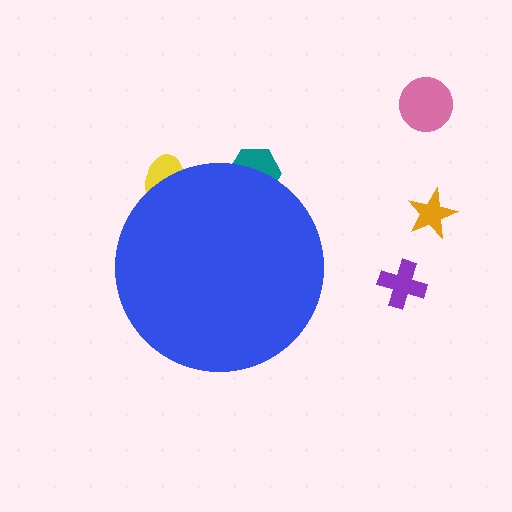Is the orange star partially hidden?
No, the orange star is fully visible.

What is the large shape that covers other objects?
A blue circle.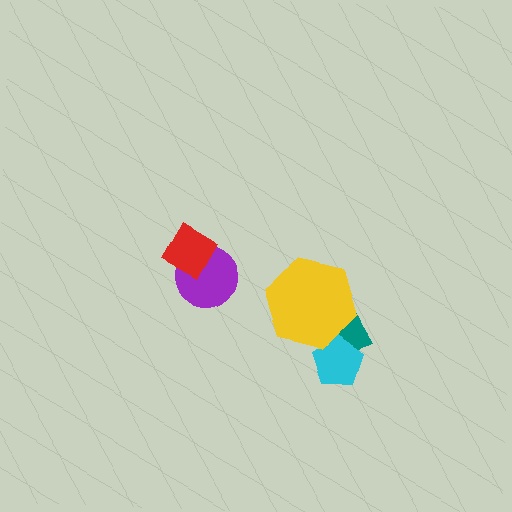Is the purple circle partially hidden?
Yes, it is partially covered by another shape.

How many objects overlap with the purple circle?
1 object overlaps with the purple circle.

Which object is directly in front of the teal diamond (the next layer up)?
The cyan pentagon is directly in front of the teal diamond.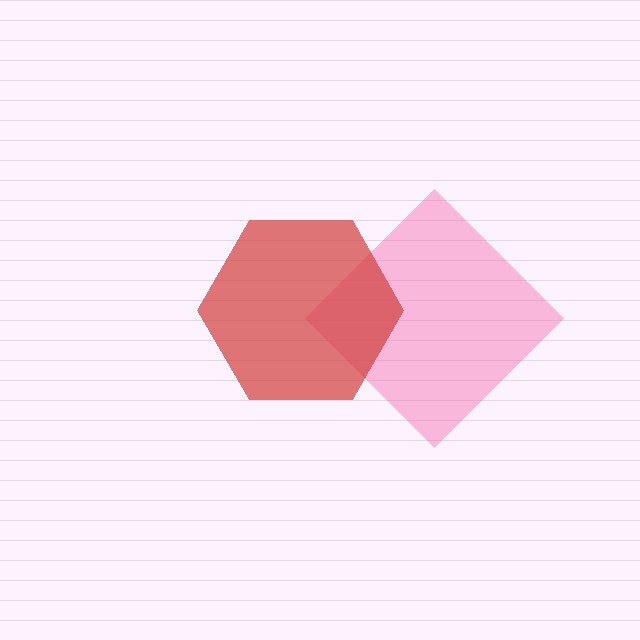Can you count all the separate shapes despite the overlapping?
Yes, there are 2 separate shapes.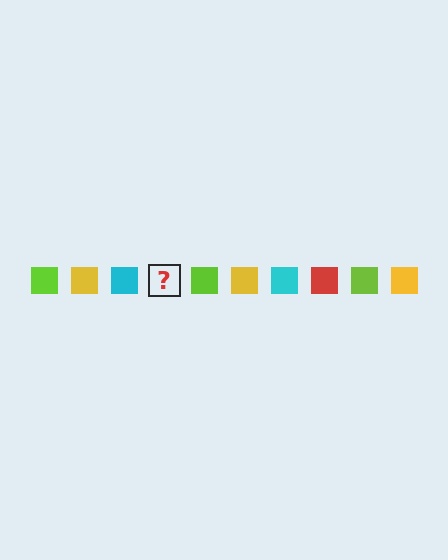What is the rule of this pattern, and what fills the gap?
The rule is that the pattern cycles through lime, yellow, cyan, red squares. The gap should be filled with a red square.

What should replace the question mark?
The question mark should be replaced with a red square.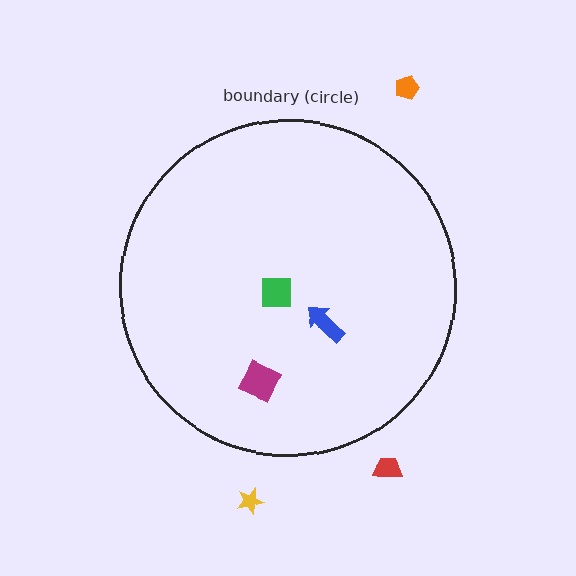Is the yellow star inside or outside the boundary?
Outside.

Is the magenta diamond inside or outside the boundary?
Inside.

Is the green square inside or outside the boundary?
Inside.